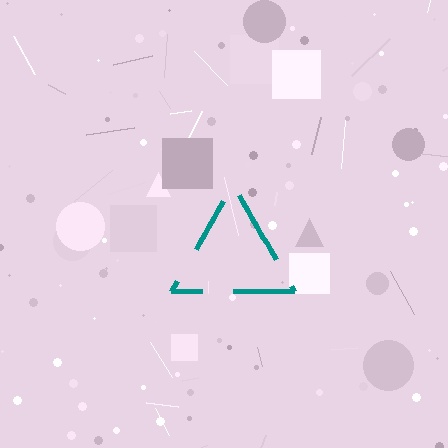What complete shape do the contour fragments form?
The contour fragments form a triangle.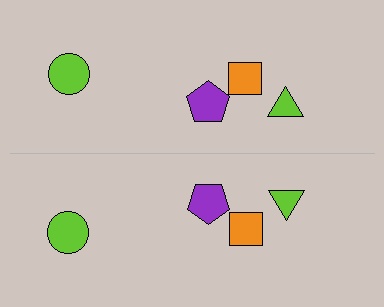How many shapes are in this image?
There are 8 shapes in this image.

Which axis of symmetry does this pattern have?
The pattern has a horizontal axis of symmetry running through the center of the image.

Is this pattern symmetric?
Yes, this pattern has bilateral (reflection) symmetry.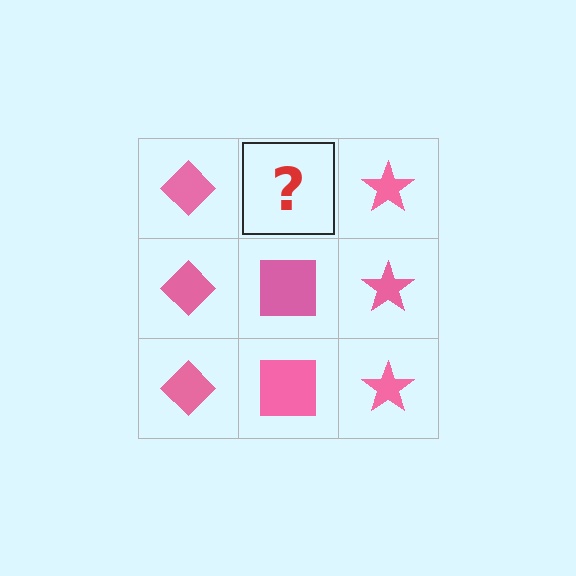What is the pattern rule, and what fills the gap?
The rule is that each column has a consistent shape. The gap should be filled with a pink square.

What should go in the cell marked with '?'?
The missing cell should contain a pink square.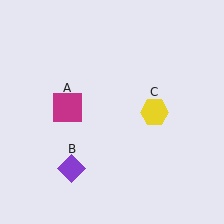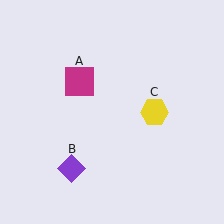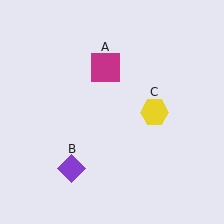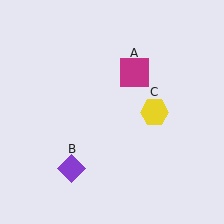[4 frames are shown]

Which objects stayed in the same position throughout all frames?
Purple diamond (object B) and yellow hexagon (object C) remained stationary.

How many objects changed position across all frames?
1 object changed position: magenta square (object A).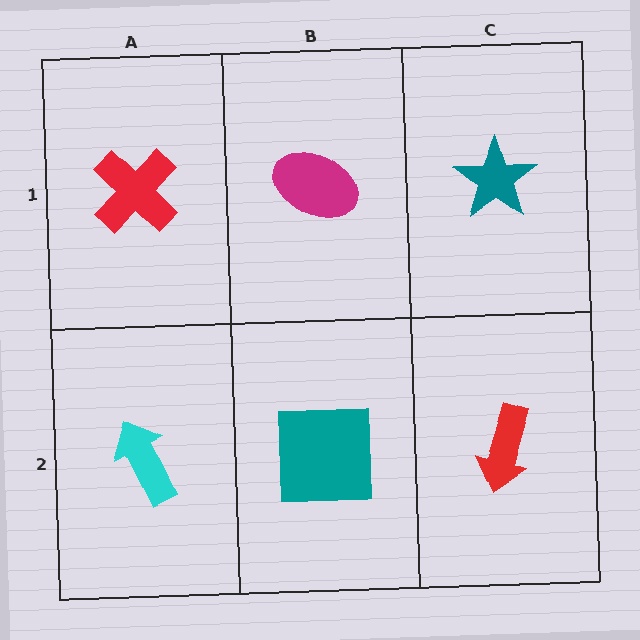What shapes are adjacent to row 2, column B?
A magenta ellipse (row 1, column B), a cyan arrow (row 2, column A), a red arrow (row 2, column C).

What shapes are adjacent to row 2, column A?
A red cross (row 1, column A), a teal square (row 2, column B).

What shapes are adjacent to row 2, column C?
A teal star (row 1, column C), a teal square (row 2, column B).